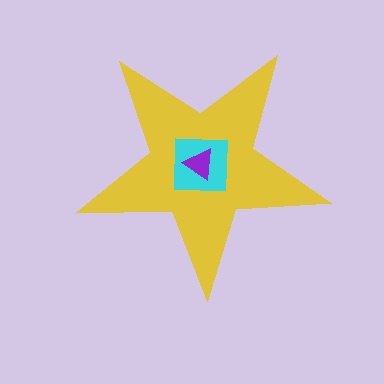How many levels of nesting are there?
3.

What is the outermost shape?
The yellow star.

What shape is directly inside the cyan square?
The purple triangle.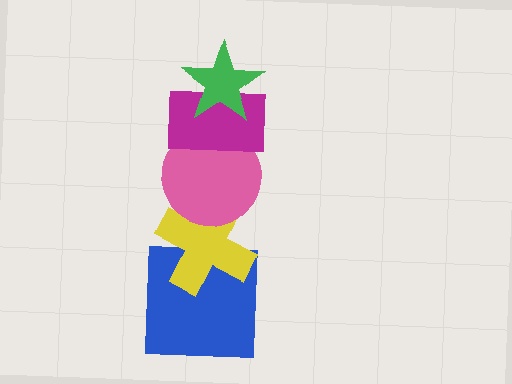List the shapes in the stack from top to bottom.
From top to bottom: the green star, the magenta rectangle, the pink circle, the yellow cross, the blue square.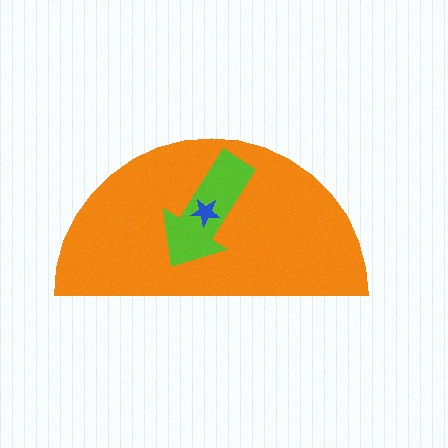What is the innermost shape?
The blue star.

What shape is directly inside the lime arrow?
The blue star.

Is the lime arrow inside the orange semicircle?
Yes.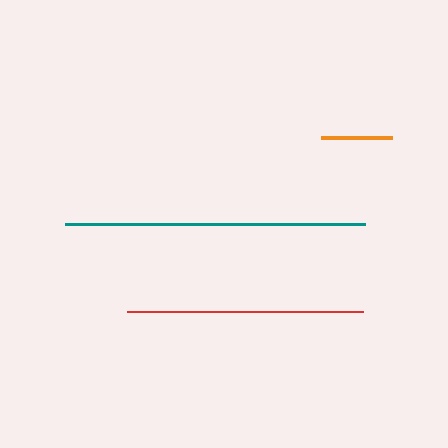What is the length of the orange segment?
The orange segment is approximately 71 pixels long.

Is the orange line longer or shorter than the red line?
The red line is longer than the orange line.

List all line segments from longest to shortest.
From longest to shortest: teal, red, orange.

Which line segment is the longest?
The teal line is the longest at approximately 299 pixels.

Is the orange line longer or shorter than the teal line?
The teal line is longer than the orange line.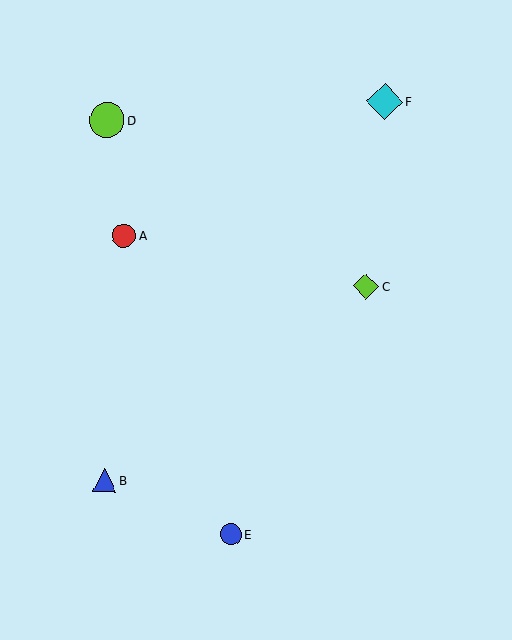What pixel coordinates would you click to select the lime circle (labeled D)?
Click at (107, 120) to select the lime circle D.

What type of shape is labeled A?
Shape A is a red circle.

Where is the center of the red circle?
The center of the red circle is at (124, 236).